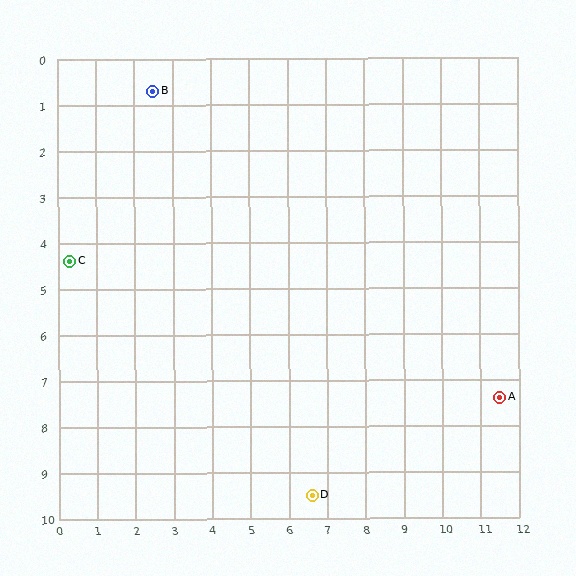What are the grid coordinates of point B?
Point B is at approximately (2.5, 0.7).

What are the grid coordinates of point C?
Point C is at approximately (0.3, 4.4).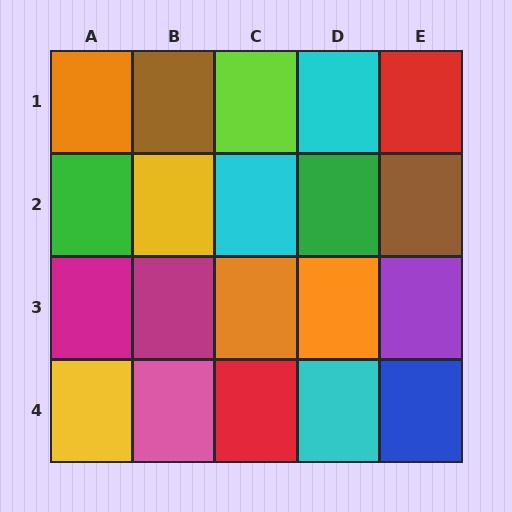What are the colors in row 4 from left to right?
Yellow, pink, red, cyan, blue.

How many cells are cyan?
3 cells are cyan.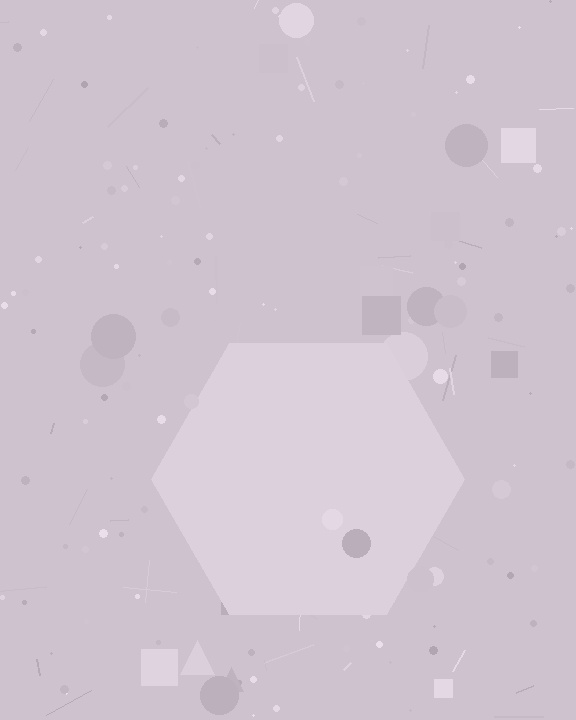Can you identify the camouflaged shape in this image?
The camouflaged shape is a hexagon.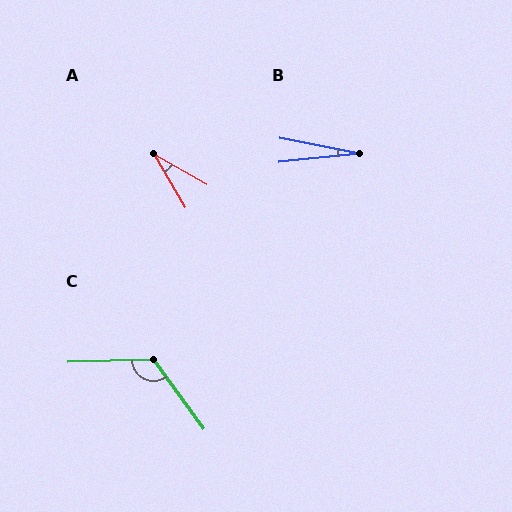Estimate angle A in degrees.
Approximately 30 degrees.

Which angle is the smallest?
B, at approximately 17 degrees.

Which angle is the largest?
C, at approximately 125 degrees.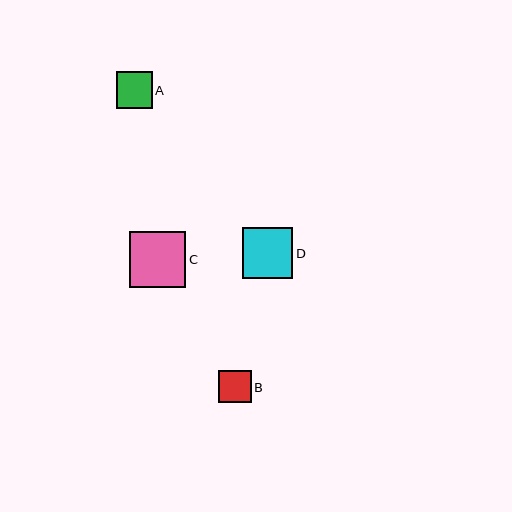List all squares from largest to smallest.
From largest to smallest: C, D, A, B.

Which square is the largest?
Square C is the largest with a size of approximately 57 pixels.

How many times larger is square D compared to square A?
Square D is approximately 1.4 times the size of square A.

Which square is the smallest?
Square B is the smallest with a size of approximately 33 pixels.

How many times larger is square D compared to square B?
Square D is approximately 1.6 times the size of square B.